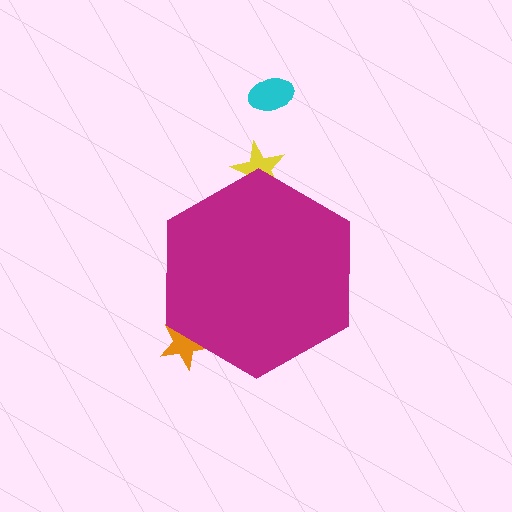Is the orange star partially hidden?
Yes, the orange star is partially hidden behind the magenta hexagon.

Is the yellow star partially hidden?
Yes, the yellow star is partially hidden behind the magenta hexagon.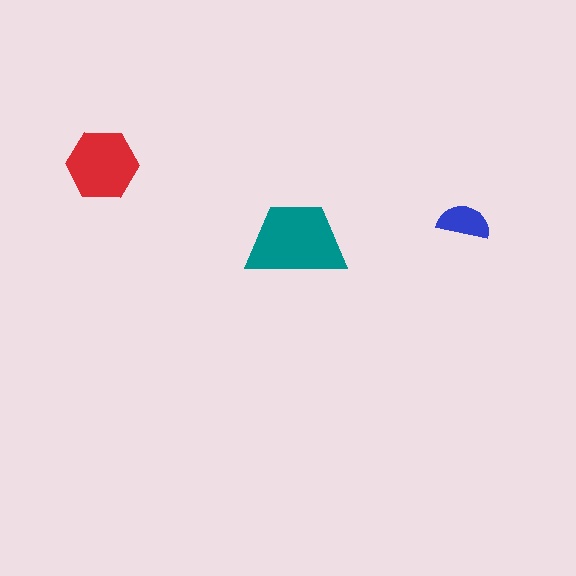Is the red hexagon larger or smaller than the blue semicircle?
Larger.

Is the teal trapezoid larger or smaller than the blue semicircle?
Larger.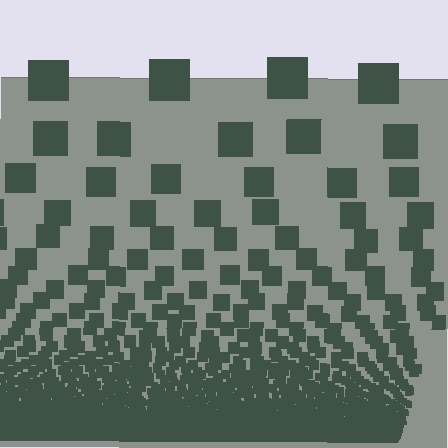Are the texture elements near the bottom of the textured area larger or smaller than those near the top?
Smaller. The gradient is inverted — elements near the bottom are smaller and denser.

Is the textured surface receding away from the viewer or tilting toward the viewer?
The surface appears to tilt toward the viewer. Texture elements get larger and sparser toward the top.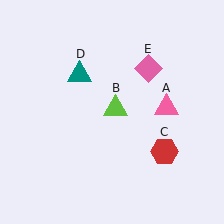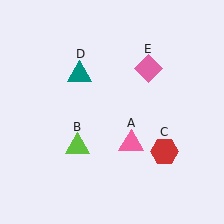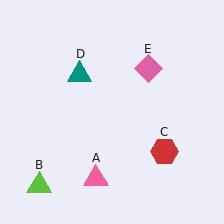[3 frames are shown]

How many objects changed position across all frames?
2 objects changed position: pink triangle (object A), lime triangle (object B).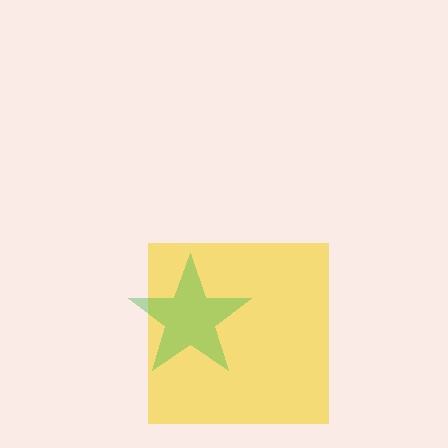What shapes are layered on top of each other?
The layered shapes are: a yellow square, a green star.